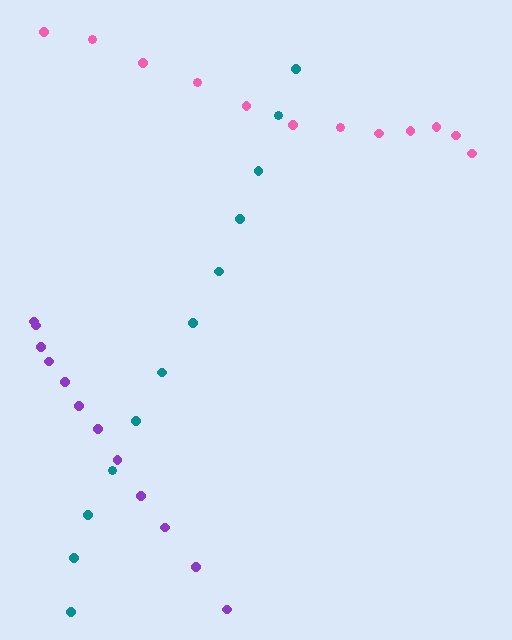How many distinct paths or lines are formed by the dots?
There are 3 distinct paths.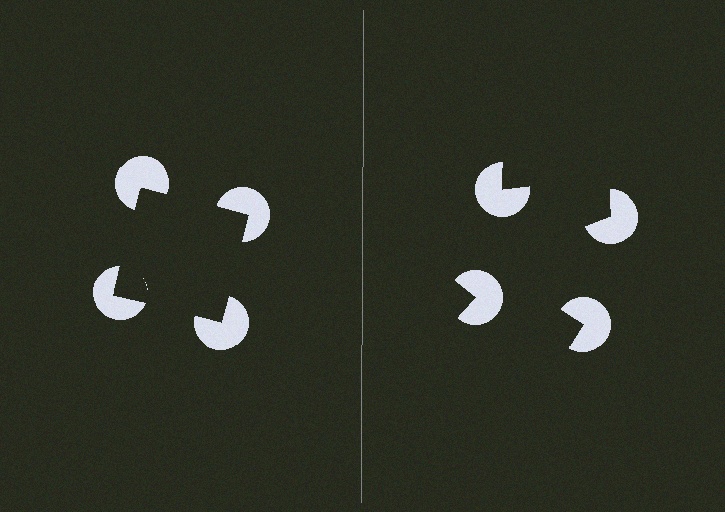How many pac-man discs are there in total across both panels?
8 — 4 on each side.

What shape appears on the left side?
An illusory square.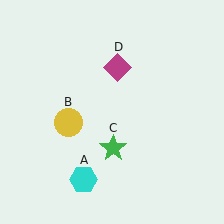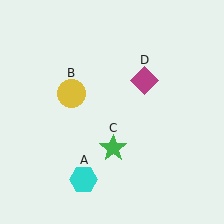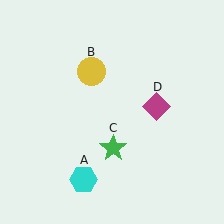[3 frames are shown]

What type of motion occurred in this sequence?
The yellow circle (object B), magenta diamond (object D) rotated clockwise around the center of the scene.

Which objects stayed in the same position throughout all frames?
Cyan hexagon (object A) and green star (object C) remained stationary.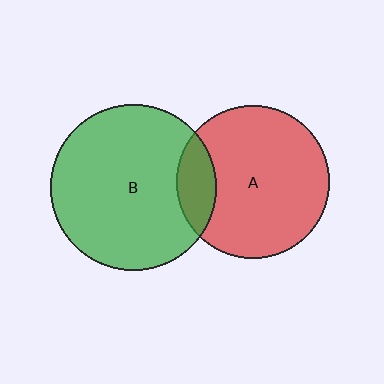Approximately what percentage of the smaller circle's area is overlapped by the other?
Approximately 15%.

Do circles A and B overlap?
Yes.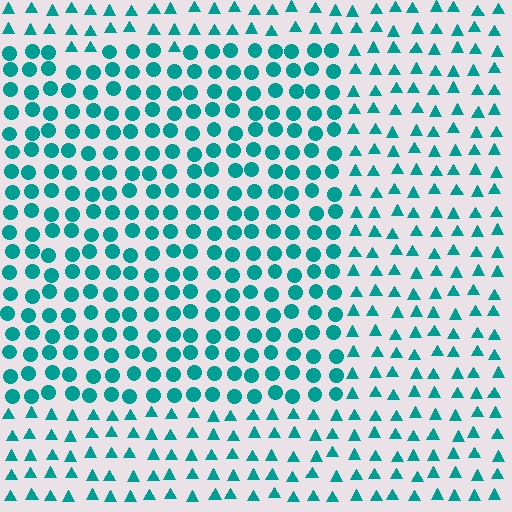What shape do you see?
I see a rectangle.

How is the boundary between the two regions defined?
The boundary is defined by a change in element shape: circles inside vs. triangles outside. All elements share the same color and spacing.